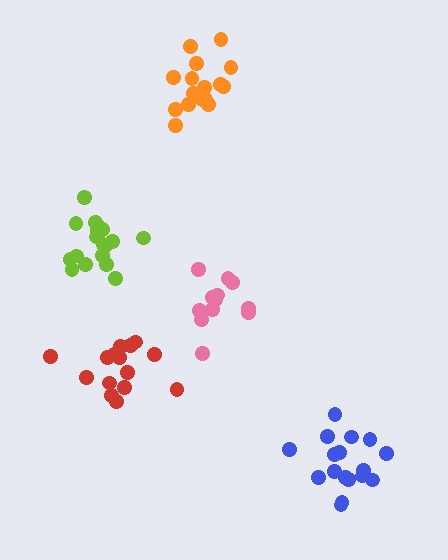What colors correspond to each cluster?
The clusters are colored: blue, lime, pink, red, orange.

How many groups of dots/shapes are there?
There are 5 groups.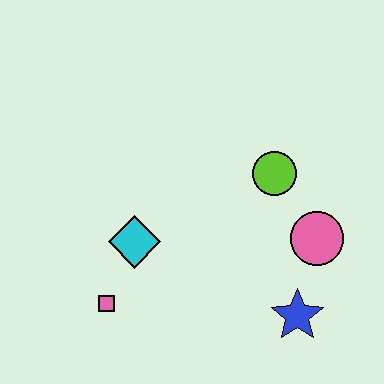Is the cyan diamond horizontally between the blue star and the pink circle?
No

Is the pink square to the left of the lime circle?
Yes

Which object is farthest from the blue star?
The pink square is farthest from the blue star.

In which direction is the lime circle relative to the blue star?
The lime circle is above the blue star.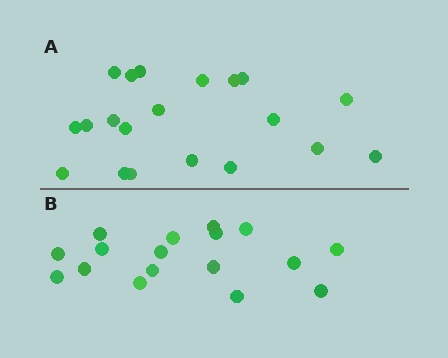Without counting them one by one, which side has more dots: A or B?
Region A (the top region) has more dots.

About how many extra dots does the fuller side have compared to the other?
Region A has just a few more — roughly 2 or 3 more dots than region B.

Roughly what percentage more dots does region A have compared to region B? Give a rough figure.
About 20% more.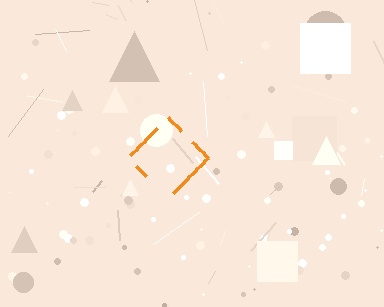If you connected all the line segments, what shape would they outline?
They would outline a diamond.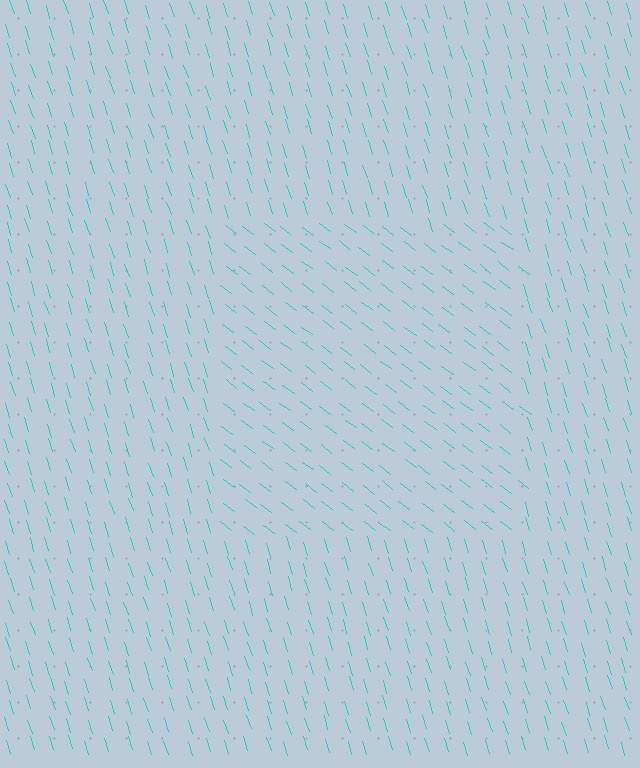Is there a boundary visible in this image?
Yes, there is a texture boundary formed by a change in line orientation.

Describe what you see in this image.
The image is filled with small cyan line segments. A rectangle region in the image has lines oriented differently from the surrounding lines, creating a visible texture boundary.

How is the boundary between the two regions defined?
The boundary is defined purely by a change in line orientation (approximately 35 degrees difference). All lines are the same color and thickness.